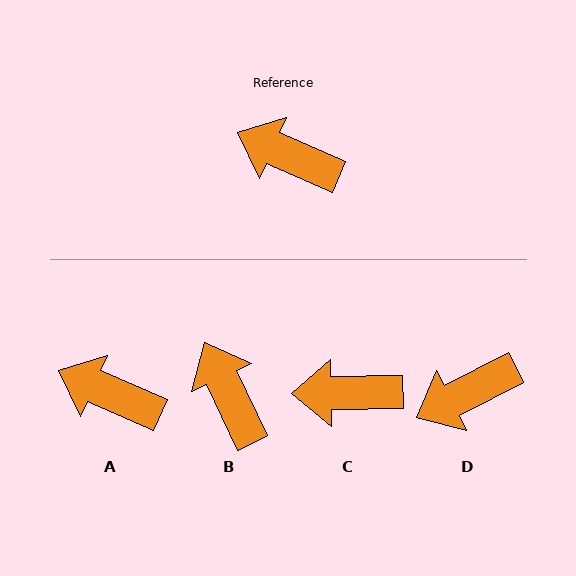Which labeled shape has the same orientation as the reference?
A.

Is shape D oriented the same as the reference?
No, it is off by about 50 degrees.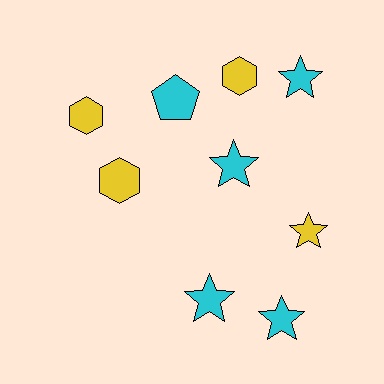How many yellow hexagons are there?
There are 3 yellow hexagons.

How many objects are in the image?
There are 9 objects.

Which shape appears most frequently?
Star, with 5 objects.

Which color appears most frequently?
Cyan, with 5 objects.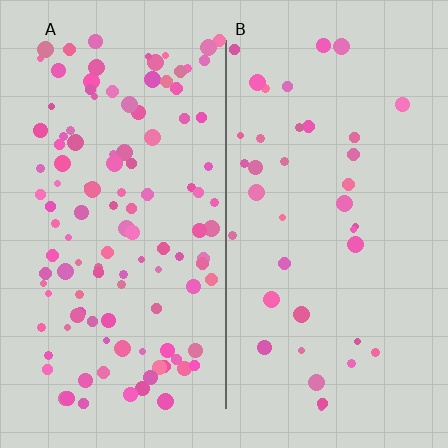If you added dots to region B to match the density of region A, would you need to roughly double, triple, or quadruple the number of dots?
Approximately triple.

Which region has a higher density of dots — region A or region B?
A (the left).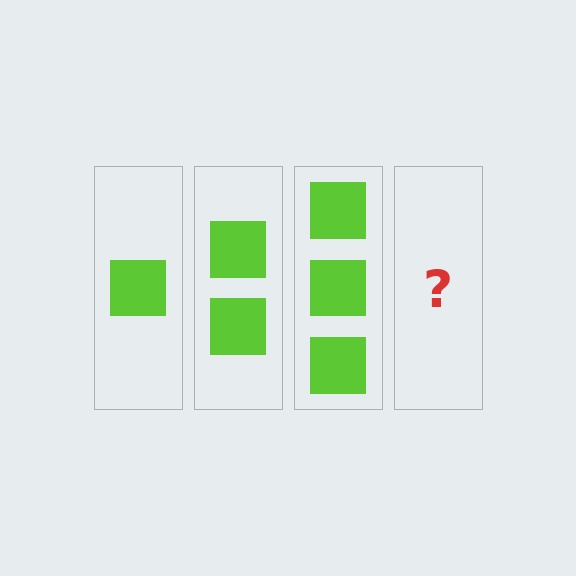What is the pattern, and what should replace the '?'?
The pattern is that each step adds one more square. The '?' should be 4 squares.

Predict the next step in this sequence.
The next step is 4 squares.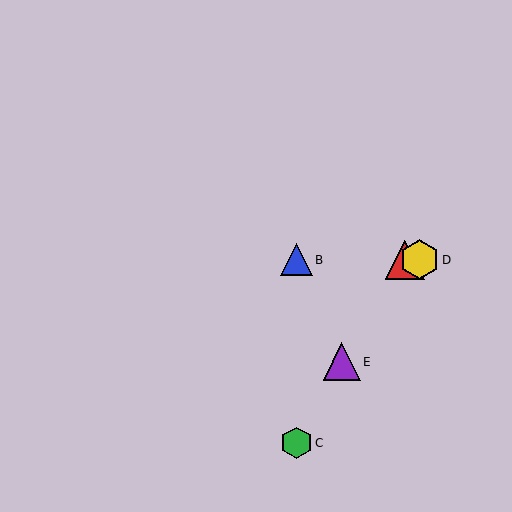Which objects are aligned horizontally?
Objects A, B, D are aligned horizontally.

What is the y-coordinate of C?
Object C is at y≈443.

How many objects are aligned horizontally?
3 objects (A, B, D) are aligned horizontally.